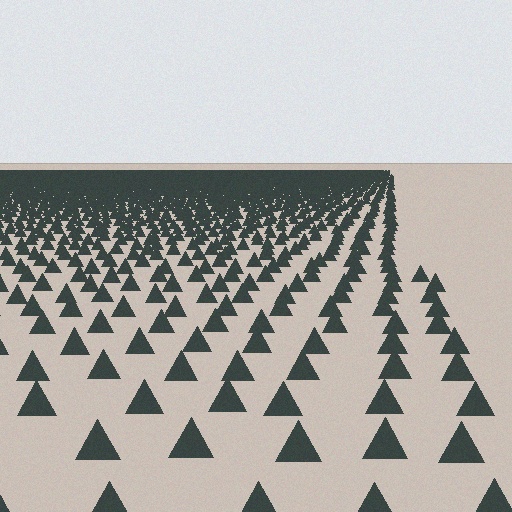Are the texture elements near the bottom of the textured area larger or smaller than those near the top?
Larger. Near the bottom, elements are closer to the viewer and appear at a bigger on-screen size.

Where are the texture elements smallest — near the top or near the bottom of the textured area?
Near the top.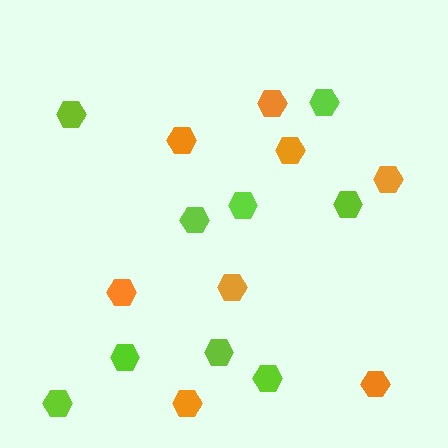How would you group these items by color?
There are 2 groups: one group of orange hexagons (8) and one group of lime hexagons (9).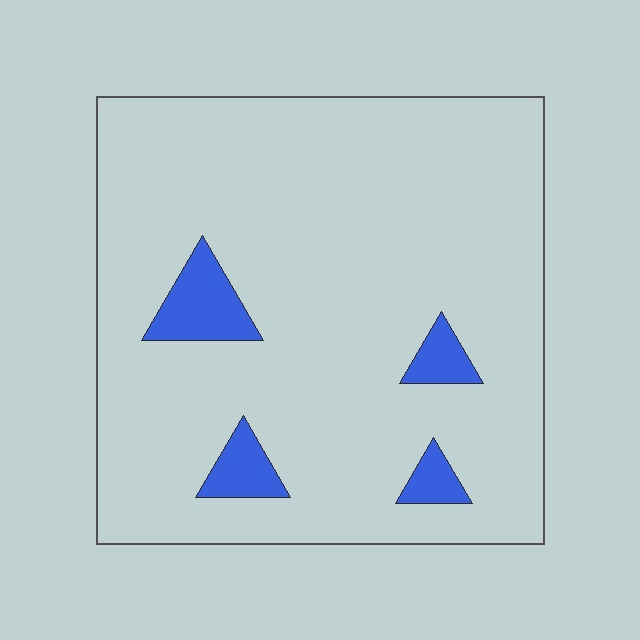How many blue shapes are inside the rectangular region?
4.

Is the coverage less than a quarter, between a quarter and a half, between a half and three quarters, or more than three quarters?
Less than a quarter.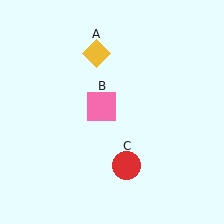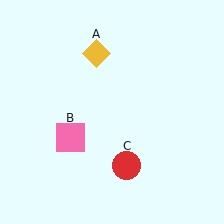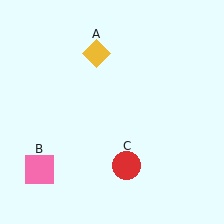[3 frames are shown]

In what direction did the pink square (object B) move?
The pink square (object B) moved down and to the left.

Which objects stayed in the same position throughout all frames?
Yellow diamond (object A) and red circle (object C) remained stationary.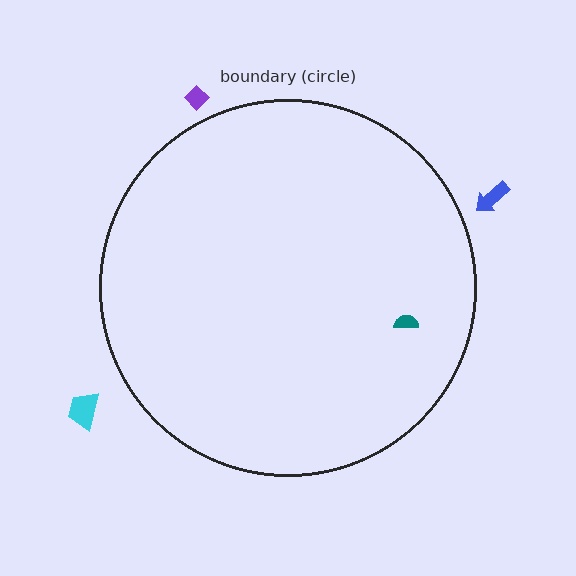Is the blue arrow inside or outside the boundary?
Outside.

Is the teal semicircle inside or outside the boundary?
Inside.